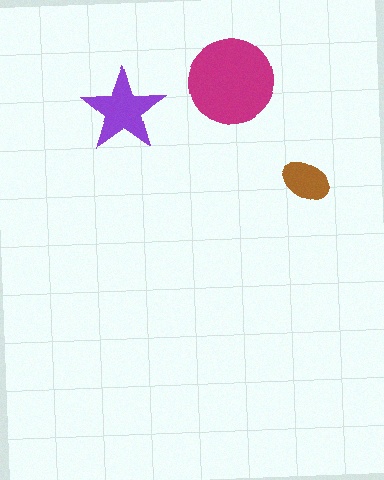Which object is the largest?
The magenta circle.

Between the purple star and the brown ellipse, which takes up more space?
The purple star.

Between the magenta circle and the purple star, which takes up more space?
The magenta circle.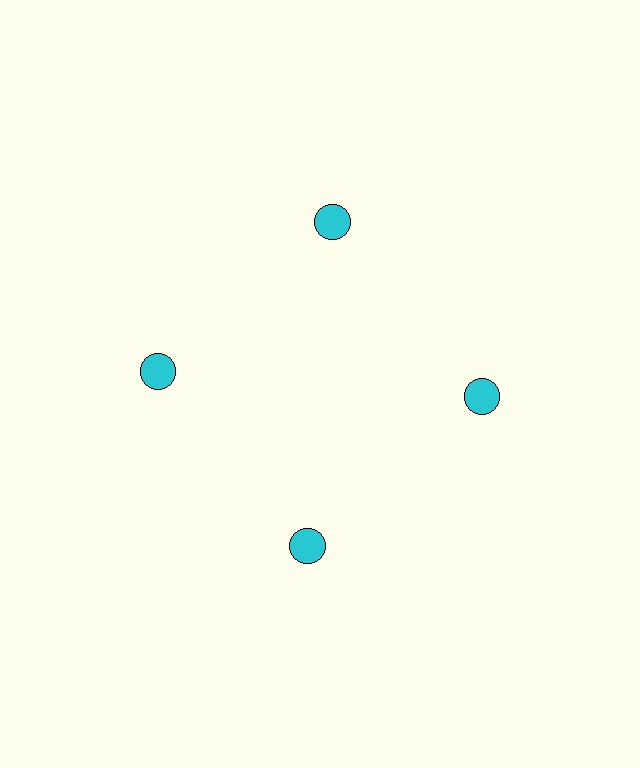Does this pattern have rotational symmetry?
Yes, this pattern has 4-fold rotational symmetry. It looks the same after rotating 90 degrees around the center.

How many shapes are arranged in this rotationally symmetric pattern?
There are 4 shapes, arranged in 4 groups of 1.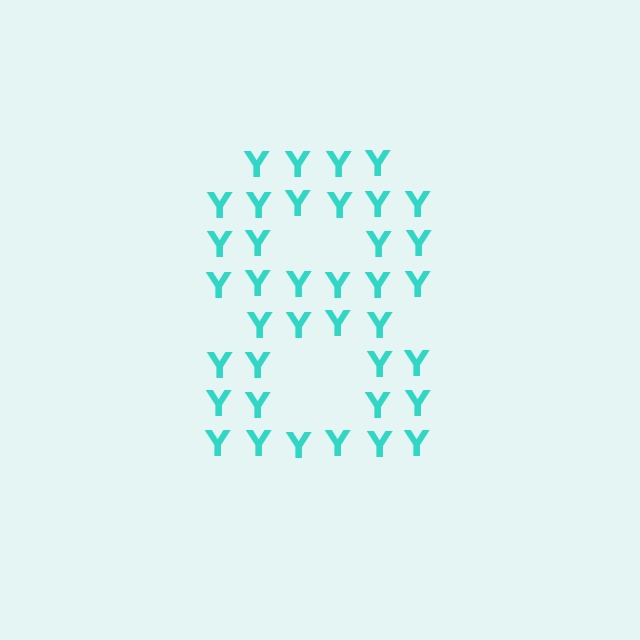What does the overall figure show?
The overall figure shows the digit 8.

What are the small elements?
The small elements are letter Y's.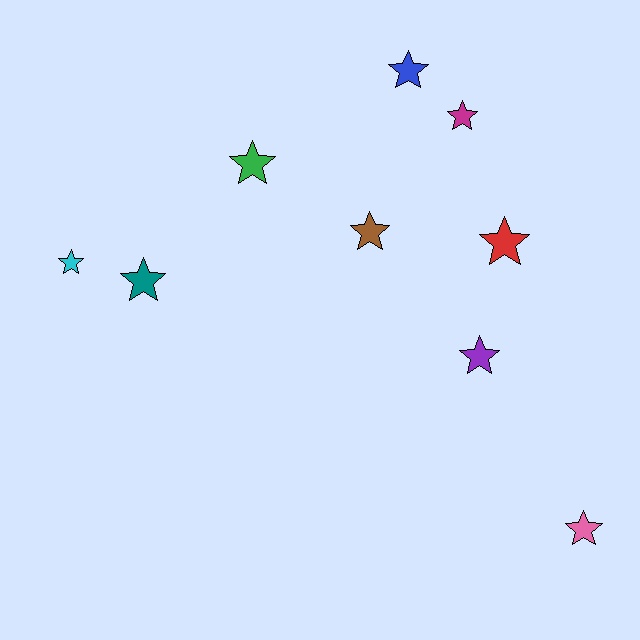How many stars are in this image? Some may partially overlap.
There are 9 stars.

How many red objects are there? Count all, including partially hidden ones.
There is 1 red object.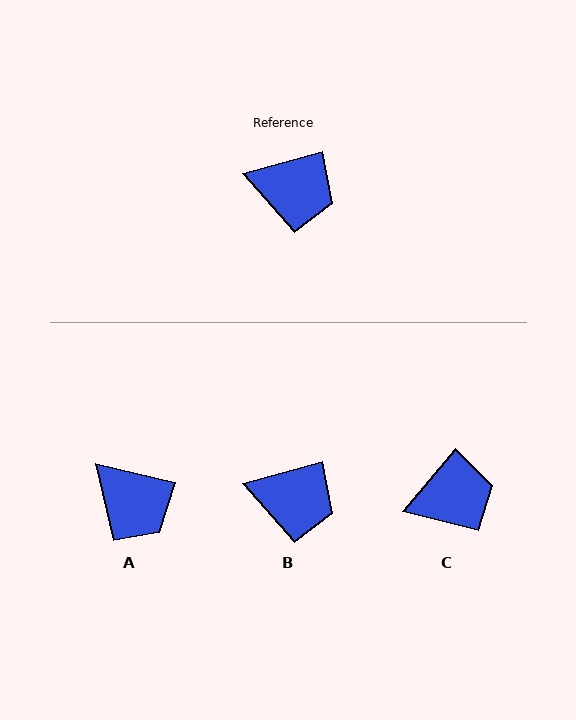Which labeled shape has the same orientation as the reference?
B.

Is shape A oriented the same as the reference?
No, it is off by about 29 degrees.